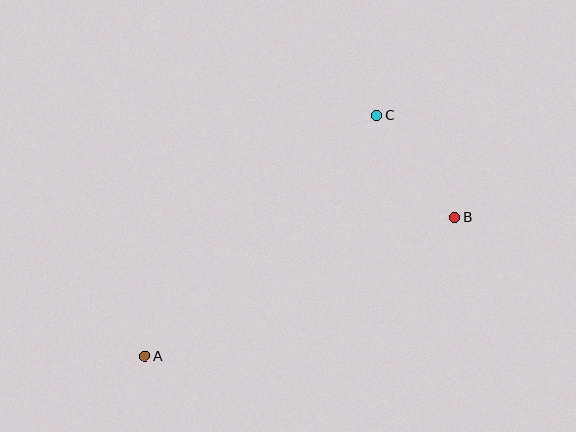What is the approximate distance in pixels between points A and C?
The distance between A and C is approximately 334 pixels.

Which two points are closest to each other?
Points B and C are closest to each other.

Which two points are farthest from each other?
Points A and B are farthest from each other.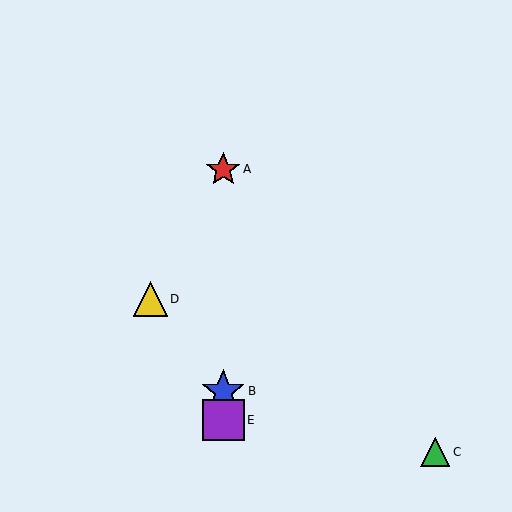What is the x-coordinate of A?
Object A is at x≈223.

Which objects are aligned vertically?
Objects A, B, E are aligned vertically.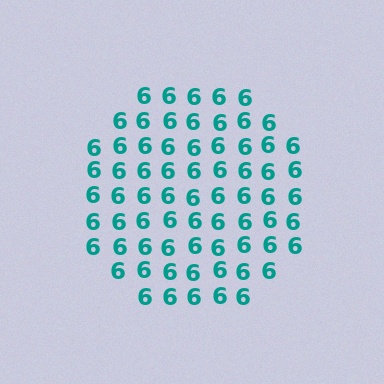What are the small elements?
The small elements are digit 6's.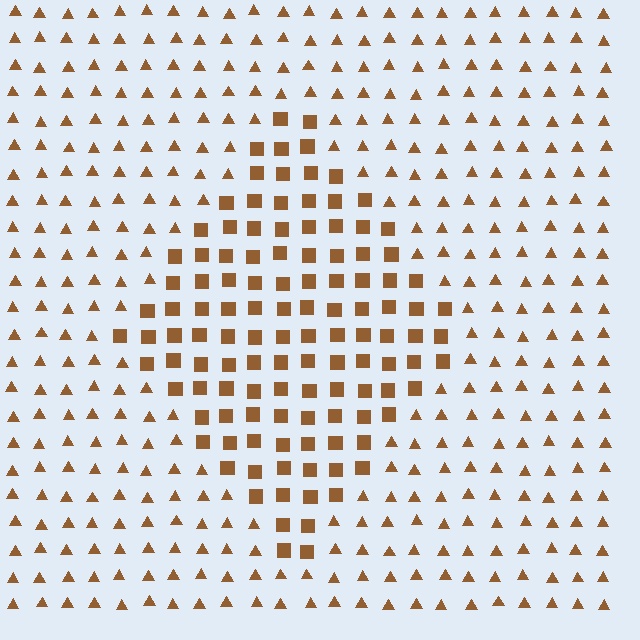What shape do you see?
I see a diamond.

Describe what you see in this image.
The image is filled with small brown elements arranged in a uniform grid. A diamond-shaped region contains squares, while the surrounding area contains triangles. The boundary is defined purely by the change in element shape.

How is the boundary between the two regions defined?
The boundary is defined by a change in element shape: squares inside vs. triangles outside. All elements share the same color and spacing.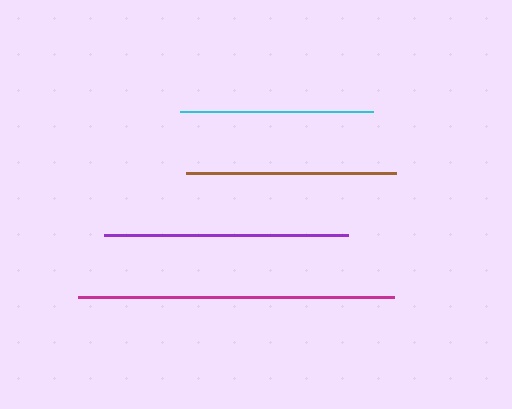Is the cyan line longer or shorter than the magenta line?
The magenta line is longer than the cyan line.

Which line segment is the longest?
The magenta line is the longest at approximately 317 pixels.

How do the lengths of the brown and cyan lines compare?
The brown and cyan lines are approximately the same length.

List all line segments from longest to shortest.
From longest to shortest: magenta, purple, brown, cyan.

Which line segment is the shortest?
The cyan line is the shortest at approximately 194 pixels.